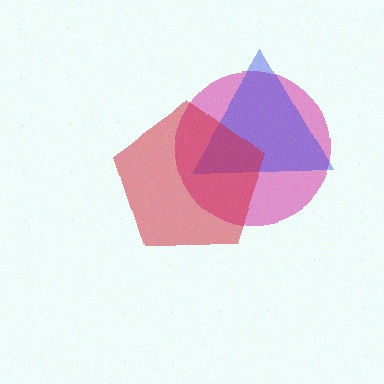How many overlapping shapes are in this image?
There are 3 overlapping shapes in the image.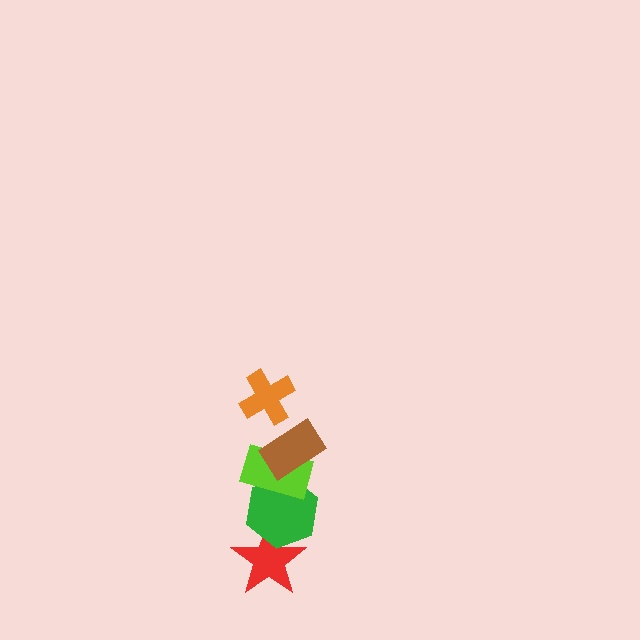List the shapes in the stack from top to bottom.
From top to bottom: the orange cross, the brown rectangle, the lime rectangle, the green hexagon, the red star.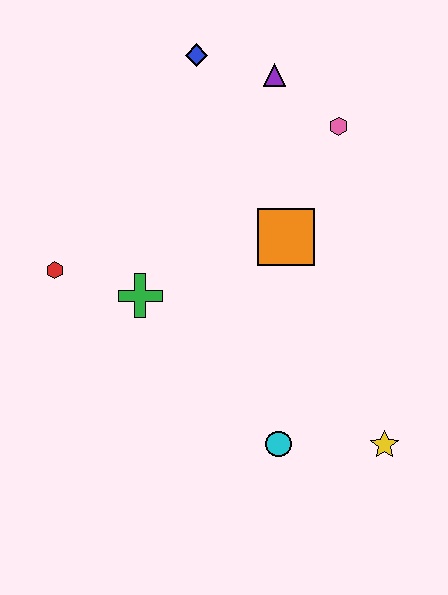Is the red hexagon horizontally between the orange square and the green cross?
No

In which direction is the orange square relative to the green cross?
The orange square is to the right of the green cross.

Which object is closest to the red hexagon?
The green cross is closest to the red hexagon.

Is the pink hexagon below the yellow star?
No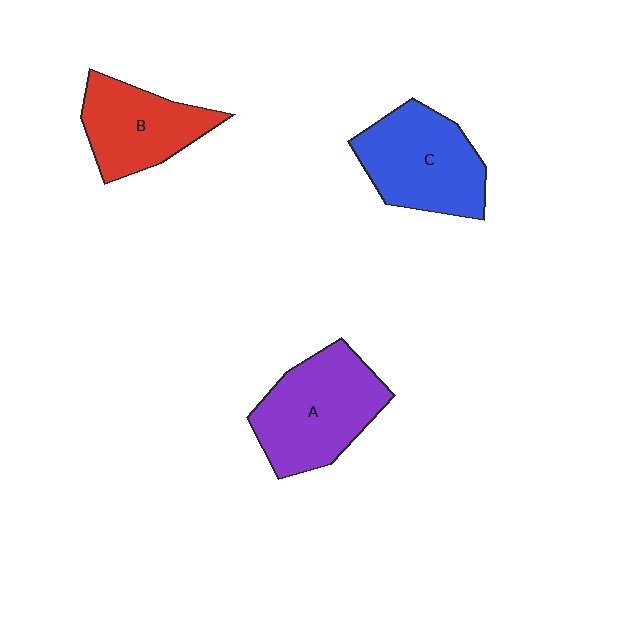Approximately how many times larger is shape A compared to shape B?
Approximately 1.3 times.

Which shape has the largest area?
Shape A (purple).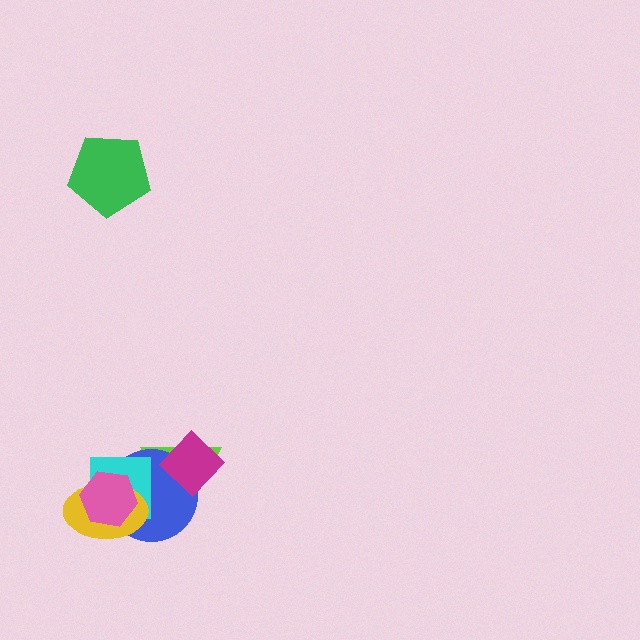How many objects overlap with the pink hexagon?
3 objects overlap with the pink hexagon.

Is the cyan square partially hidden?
Yes, it is partially covered by another shape.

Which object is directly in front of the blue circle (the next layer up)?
The cyan square is directly in front of the blue circle.